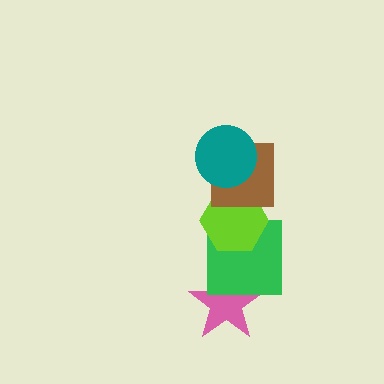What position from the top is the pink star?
The pink star is 5th from the top.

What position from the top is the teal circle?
The teal circle is 1st from the top.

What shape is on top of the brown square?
The teal circle is on top of the brown square.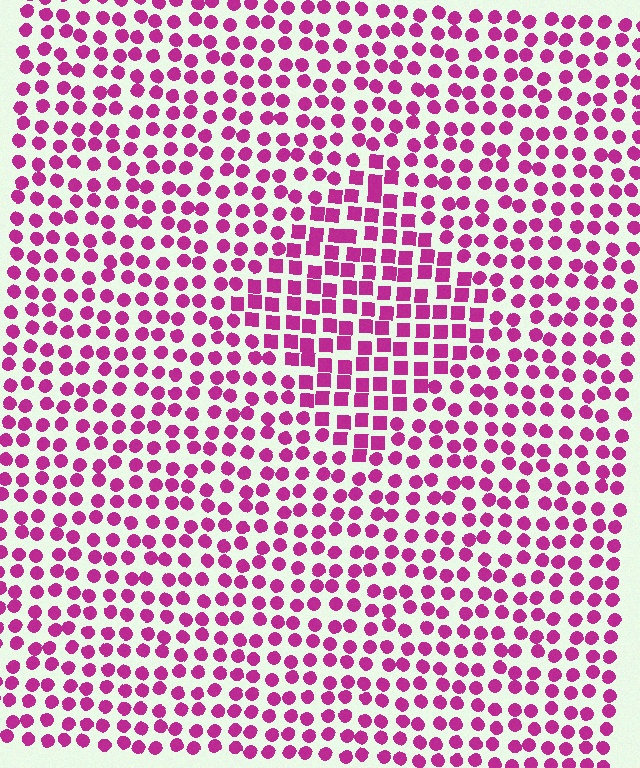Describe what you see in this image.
The image is filled with small magenta elements arranged in a uniform grid. A diamond-shaped region contains squares, while the surrounding area contains circles. The boundary is defined purely by the change in element shape.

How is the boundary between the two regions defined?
The boundary is defined by a change in element shape: squares inside vs. circles outside. All elements share the same color and spacing.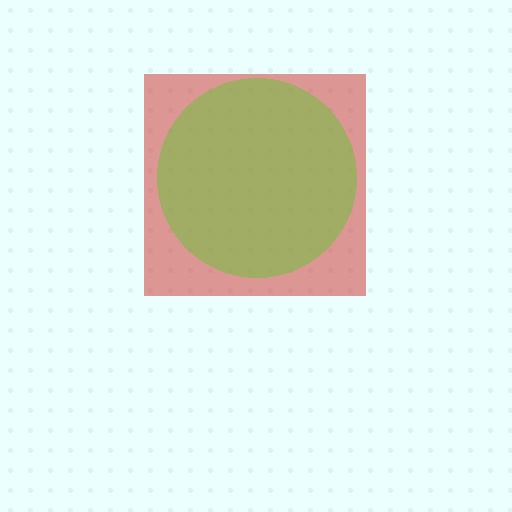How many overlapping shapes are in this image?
There are 2 overlapping shapes in the image.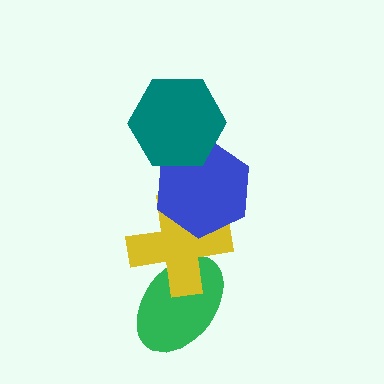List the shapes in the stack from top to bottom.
From top to bottom: the teal hexagon, the blue hexagon, the yellow cross, the green ellipse.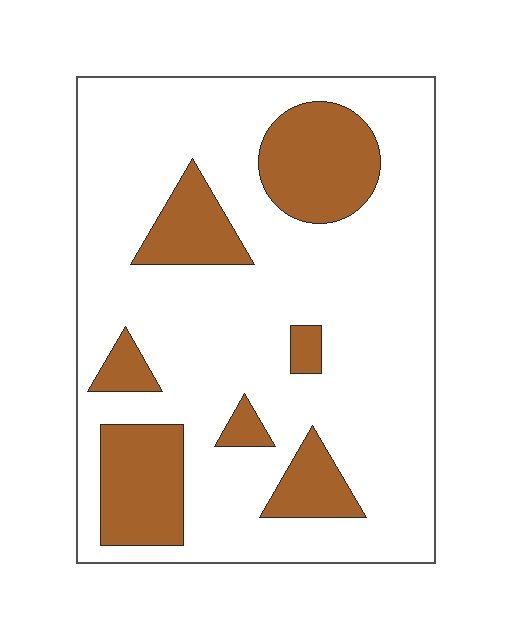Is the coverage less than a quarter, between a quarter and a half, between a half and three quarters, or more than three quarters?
Less than a quarter.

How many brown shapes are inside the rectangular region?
7.